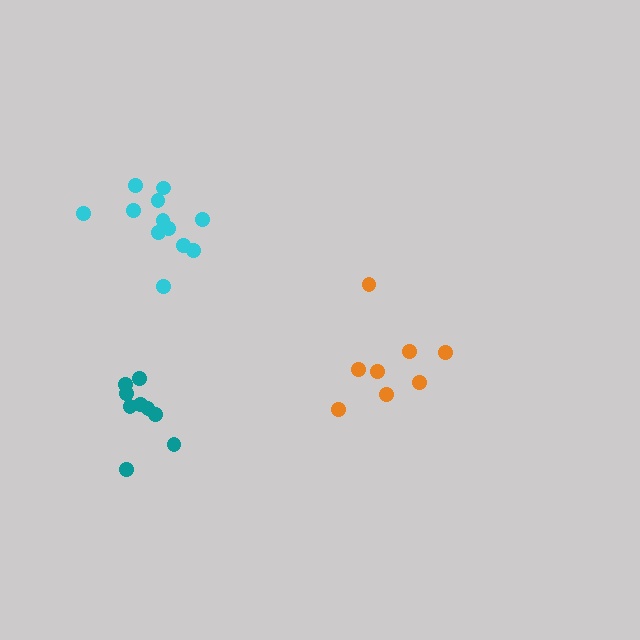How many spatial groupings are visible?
There are 3 spatial groupings.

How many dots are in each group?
Group 1: 8 dots, Group 2: 12 dots, Group 3: 9 dots (29 total).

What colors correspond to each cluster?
The clusters are colored: orange, cyan, teal.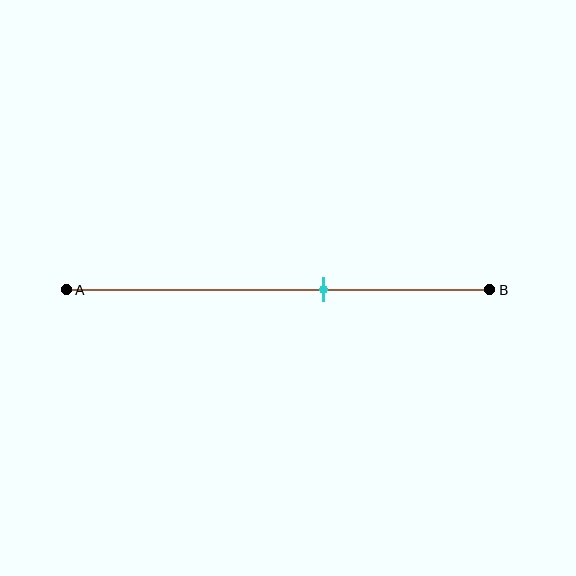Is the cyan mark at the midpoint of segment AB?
No, the mark is at about 60% from A, not at the 50% midpoint.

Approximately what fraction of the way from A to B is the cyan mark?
The cyan mark is approximately 60% of the way from A to B.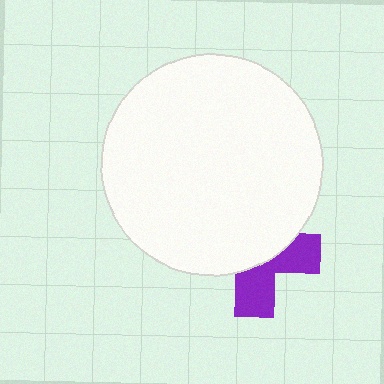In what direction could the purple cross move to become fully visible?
The purple cross could move down. That would shift it out from behind the white circle entirely.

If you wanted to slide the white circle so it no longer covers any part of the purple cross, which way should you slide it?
Slide it up — that is the most direct way to separate the two shapes.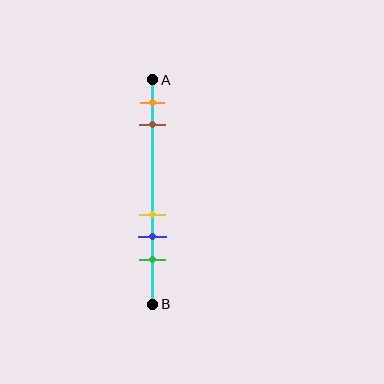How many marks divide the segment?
There are 5 marks dividing the segment.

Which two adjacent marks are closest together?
The yellow and blue marks are the closest adjacent pair.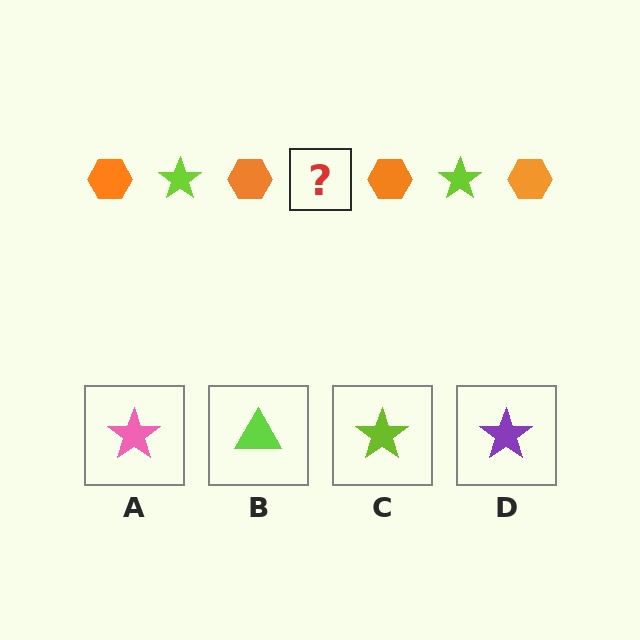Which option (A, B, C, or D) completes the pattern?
C.